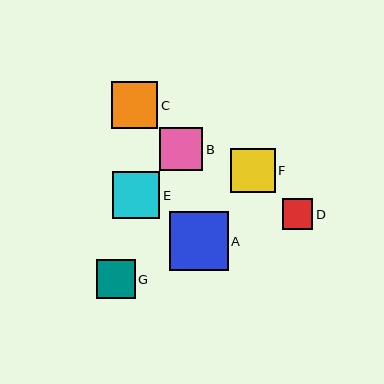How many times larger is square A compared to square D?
Square A is approximately 1.9 times the size of square D.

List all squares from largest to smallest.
From largest to smallest: A, E, C, F, B, G, D.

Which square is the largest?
Square A is the largest with a size of approximately 58 pixels.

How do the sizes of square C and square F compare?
Square C and square F are approximately the same size.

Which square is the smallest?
Square D is the smallest with a size of approximately 31 pixels.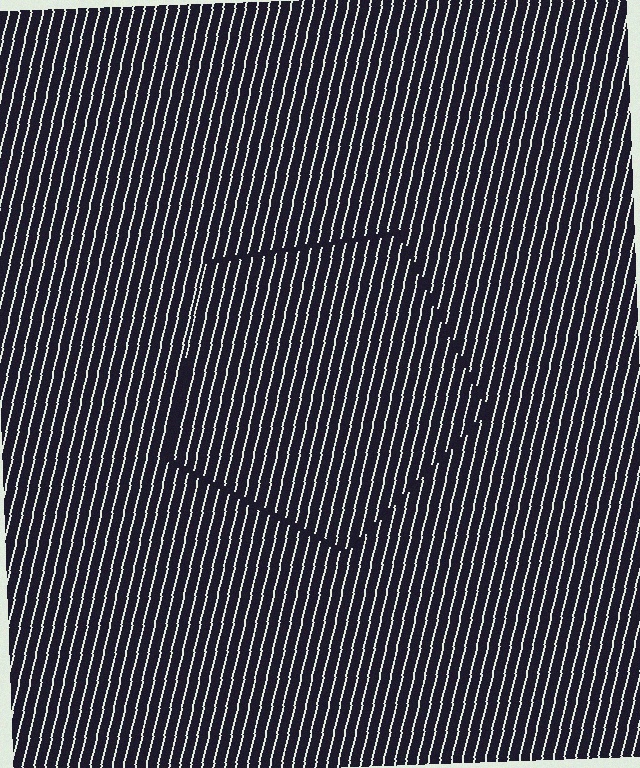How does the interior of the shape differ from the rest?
The interior of the shape contains the same grating, shifted by half a period — the contour is defined by the phase discontinuity where line-ends from the inner and outer gratings abut.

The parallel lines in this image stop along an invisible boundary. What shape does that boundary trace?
An illusory pentagon. The interior of the shape contains the same grating, shifted by half a period — the contour is defined by the phase discontinuity where line-ends from the inner and outer gratings abut.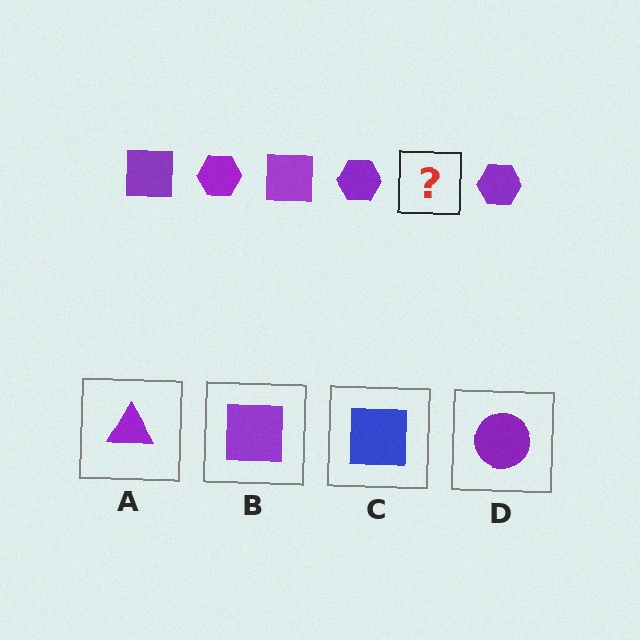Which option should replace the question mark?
Option B.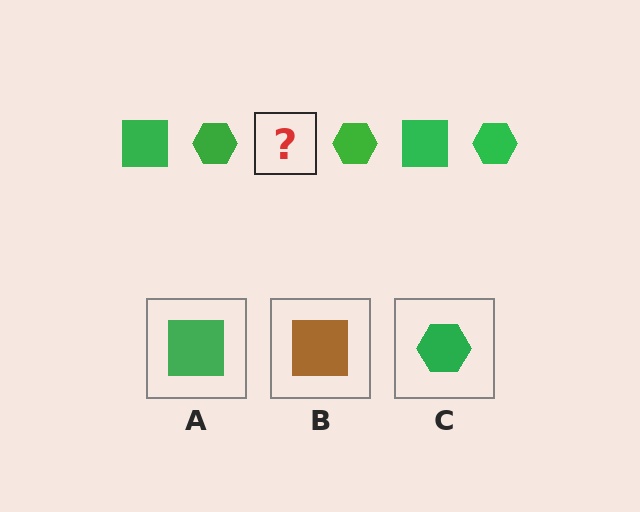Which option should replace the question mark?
Option A.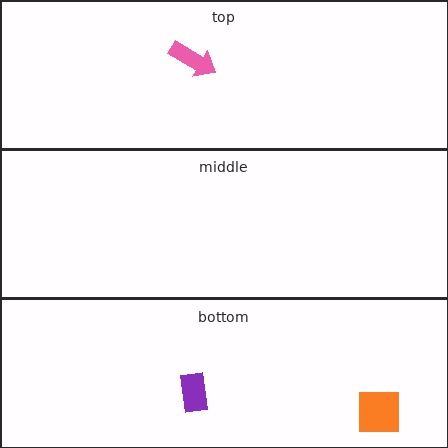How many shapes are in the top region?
1.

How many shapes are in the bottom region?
2.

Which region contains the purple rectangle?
The bottom region.